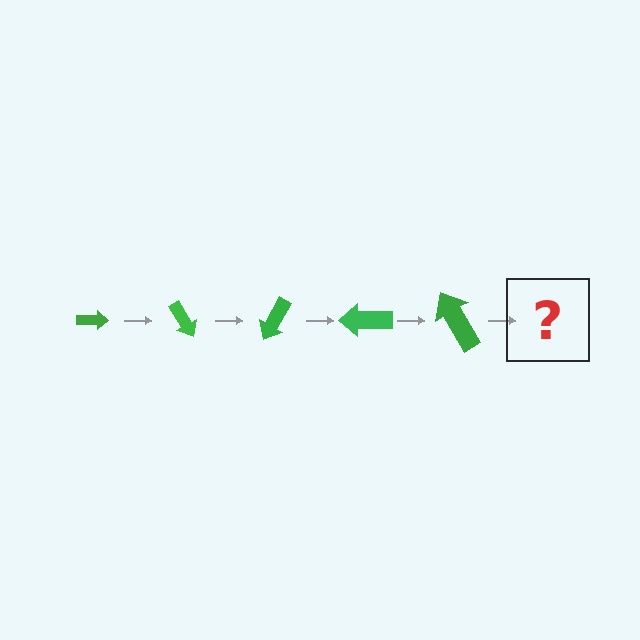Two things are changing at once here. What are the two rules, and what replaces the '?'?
The two rules are that the arrow grows larger each step and it rotates 60 degrees each step. The '?' should be an arrow, larger than the previous one and rotated 300 degrees from the start.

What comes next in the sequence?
The next element should be an arrow, larger than the previous one and rotated 300 degrees from the start.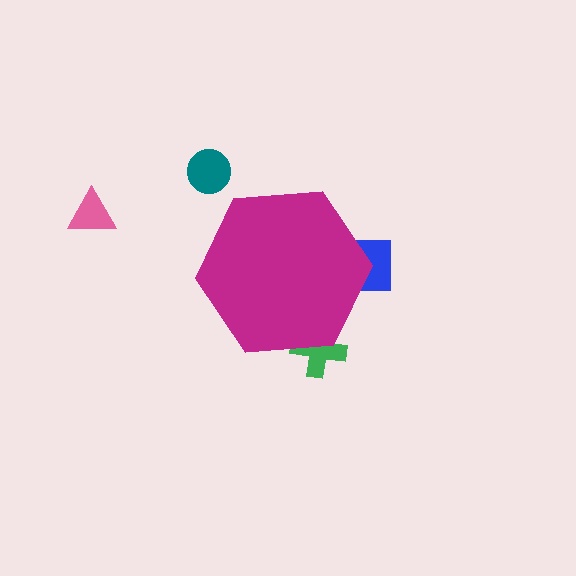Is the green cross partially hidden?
Yes, the green cross is partially hidden behind the magenta hexagon.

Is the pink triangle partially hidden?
No, the pink triangle is fully visible.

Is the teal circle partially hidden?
No, the teal circle is fully visible.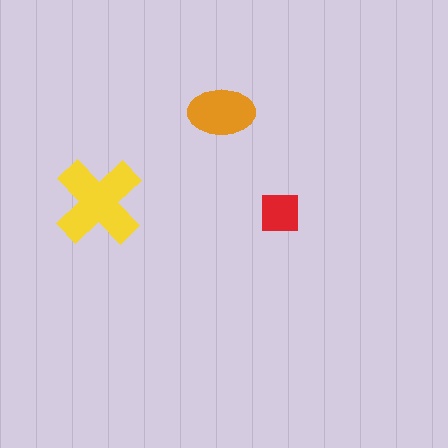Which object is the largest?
The yellow cross.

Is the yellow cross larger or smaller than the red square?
Larger.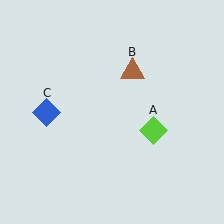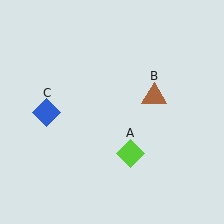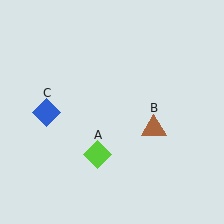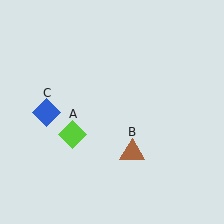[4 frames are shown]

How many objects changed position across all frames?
2 objects changed position: lime diamond (object A), brown triangle (object B).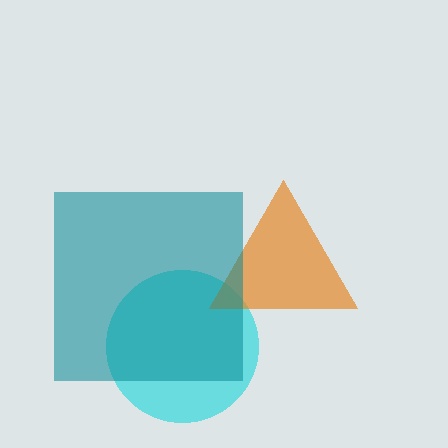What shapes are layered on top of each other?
The layered shapes are: a cyan circle, an orange triangle, a teal square.